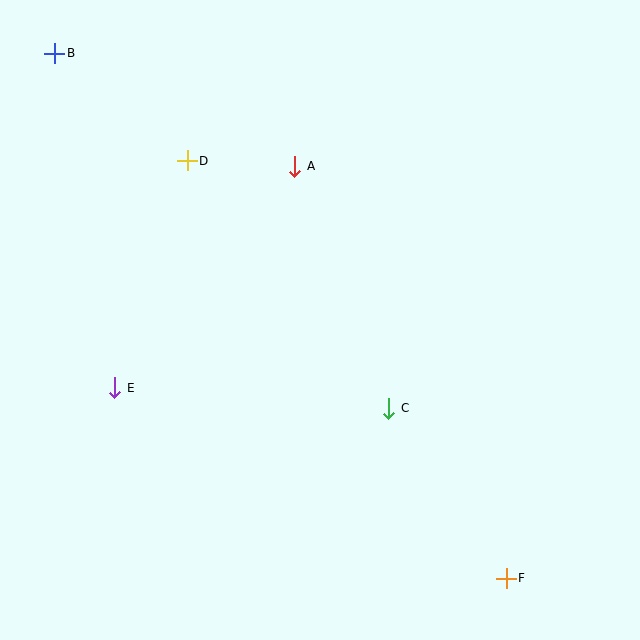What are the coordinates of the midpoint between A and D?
The midpoint between A and D is at (241, 163).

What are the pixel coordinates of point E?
Point E is at (115, 388).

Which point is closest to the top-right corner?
Point A is closest to the top-right corner.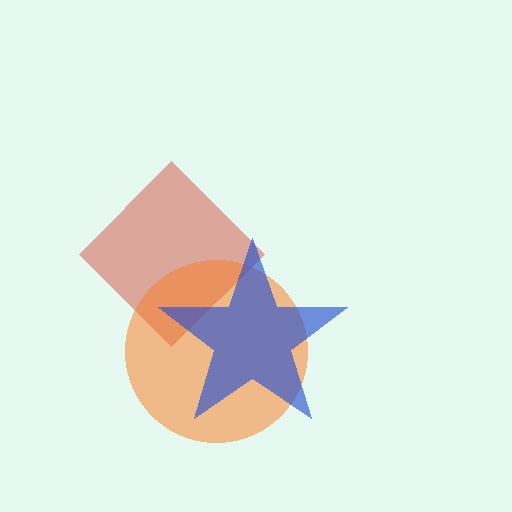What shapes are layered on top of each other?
The layered shapes are: a red diamond, an orange circle, a blue star.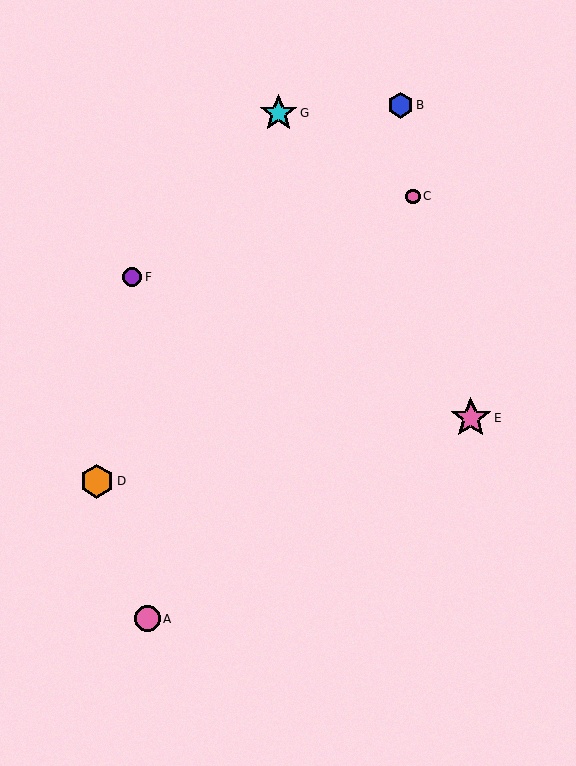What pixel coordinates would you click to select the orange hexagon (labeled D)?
Click at (97, 481) to select the orange hexagon D.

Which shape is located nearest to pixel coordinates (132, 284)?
The purple circle (labeled F) at (132, 277) is nearest to that location.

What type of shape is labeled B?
Shape B is a blue hexagon.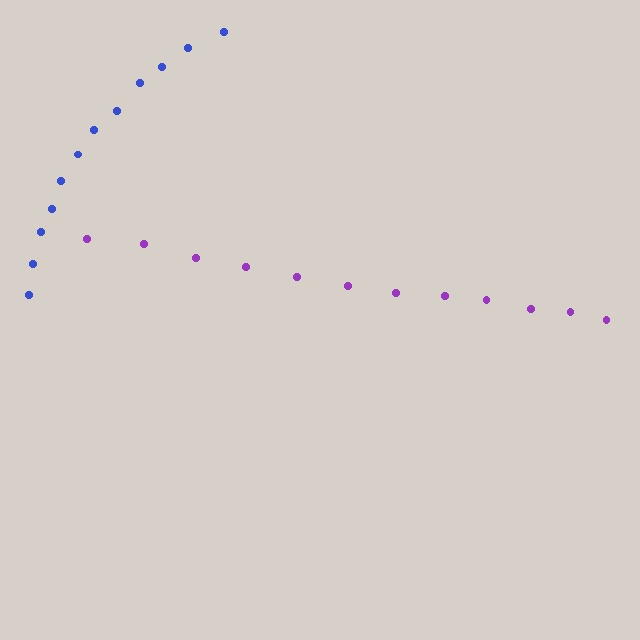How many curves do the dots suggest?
There are 2 distinct paths.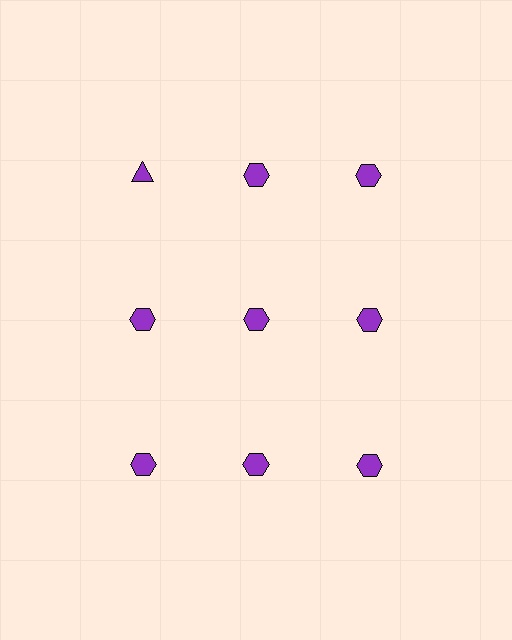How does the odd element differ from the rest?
It has a different shape: triangle instead of hexagon.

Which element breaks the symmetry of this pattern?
The purple triangle in the top row, leftmost column breaks the symmetry. All other shapes are purple hexagons.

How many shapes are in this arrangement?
There are 9 shapes arranged in a grid pattern.